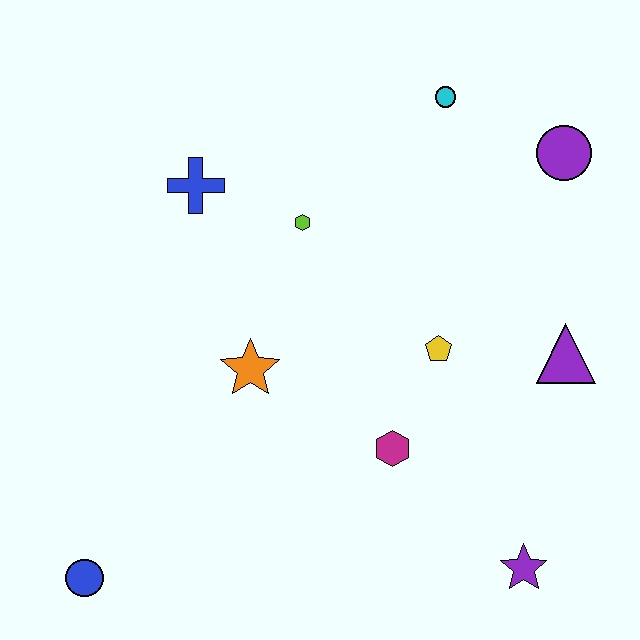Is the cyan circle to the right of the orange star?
Yes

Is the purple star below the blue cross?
Yes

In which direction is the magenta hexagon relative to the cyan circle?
The magenta hexagon is below the cyan circle.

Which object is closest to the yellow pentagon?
The magenta hexagon is closest to the yellow pentagon.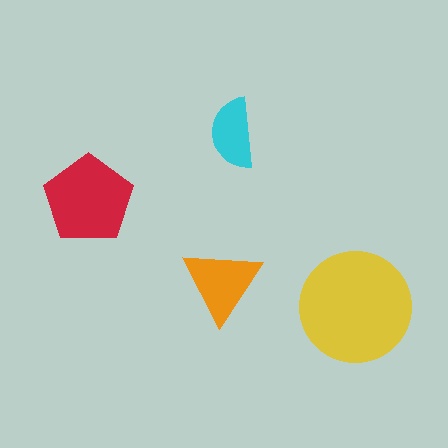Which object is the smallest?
The cyan semicircle.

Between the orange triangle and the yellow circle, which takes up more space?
The yellow circle.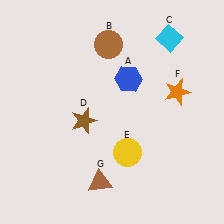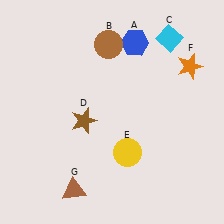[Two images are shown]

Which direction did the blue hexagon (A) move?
The blue hexagon (A) moved up.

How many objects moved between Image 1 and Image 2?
3 objects moved between the two images.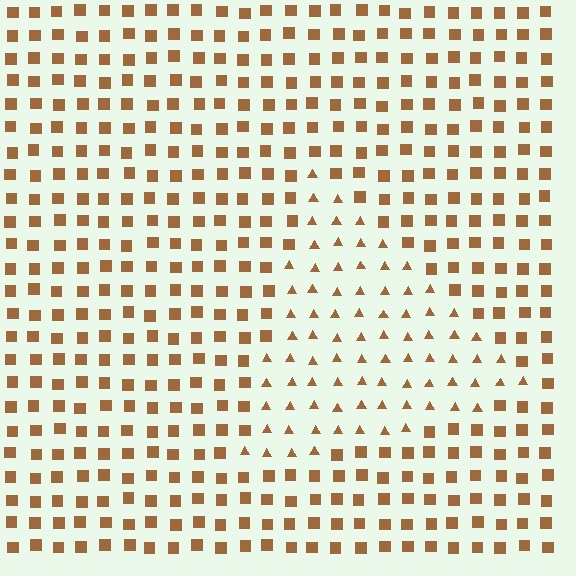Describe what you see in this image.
The image is filled with small brown elements arranged in a uniform grid. A triangle-shaped region contains triangles, while the surrounding area contains squares. The boundary is defined purely by the change in element shape.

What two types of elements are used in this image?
The image uses triangles inside the triangle region and squares outside it.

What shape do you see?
I see a triangle.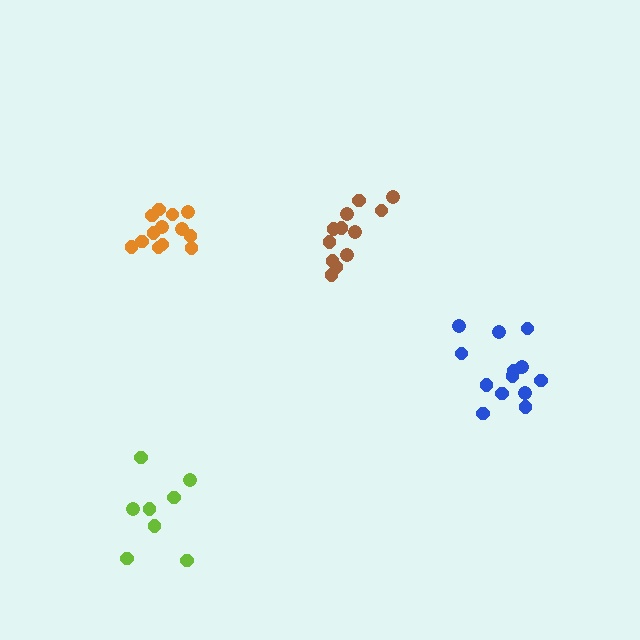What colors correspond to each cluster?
The clusters are colored: lime, orange, blue, brown.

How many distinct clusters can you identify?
There are 4 distinct clusters.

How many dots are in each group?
Group 1: 8 dots, Group 2: 13 dots, Group 3: 13 dots, Group 4: 12 dots (46 total).